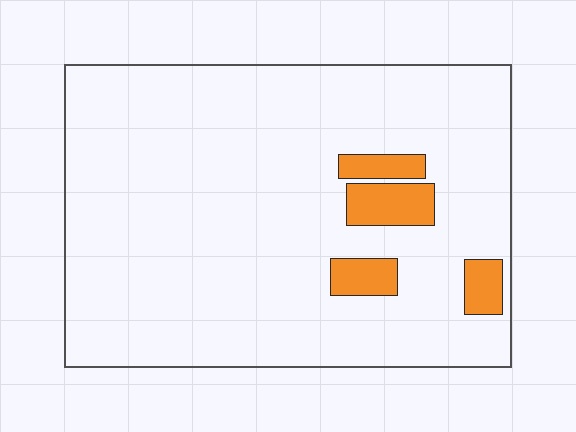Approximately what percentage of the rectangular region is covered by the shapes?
Approximately 10%.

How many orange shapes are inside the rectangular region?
4.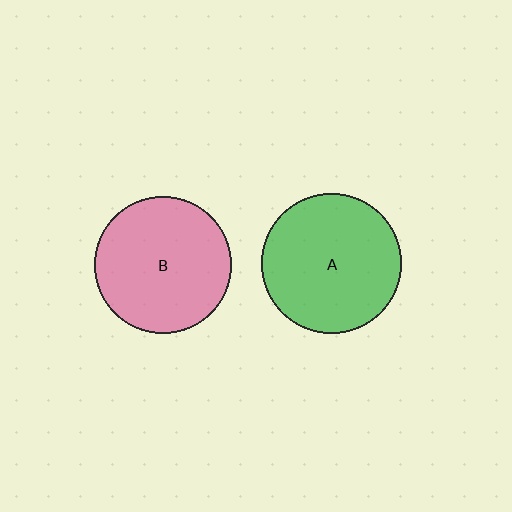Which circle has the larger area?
Circle A (green).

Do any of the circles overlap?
No, none of the circles overlap.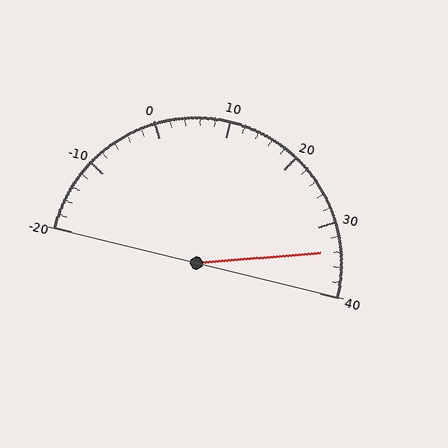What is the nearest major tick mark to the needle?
The nearest major tick mark is 30.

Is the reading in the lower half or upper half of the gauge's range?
The reading is in the upper half of the range (-20 to 40).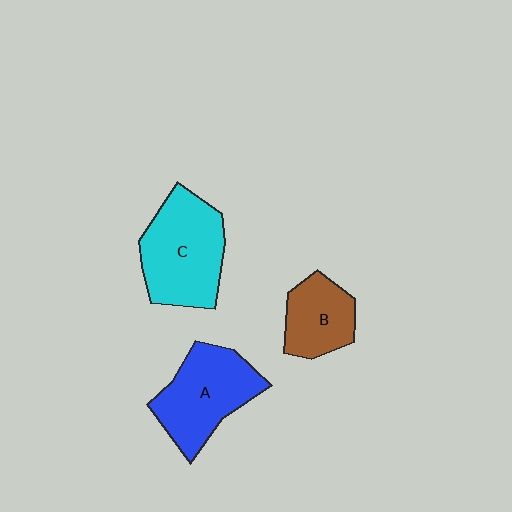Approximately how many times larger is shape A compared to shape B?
Approximately 1.5 times.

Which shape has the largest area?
Shape C (cyan).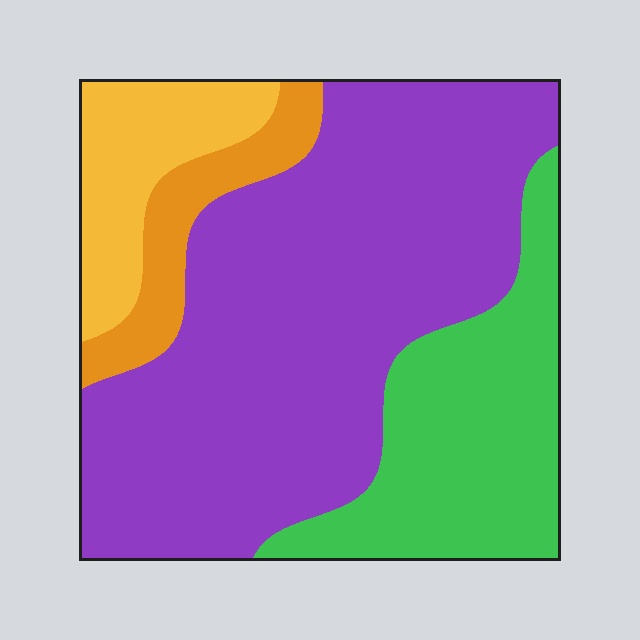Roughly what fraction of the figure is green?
Green covers 24% of the figure.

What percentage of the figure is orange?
Orange takes up about one tenth (1/10) of the figure.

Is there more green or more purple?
Purple.